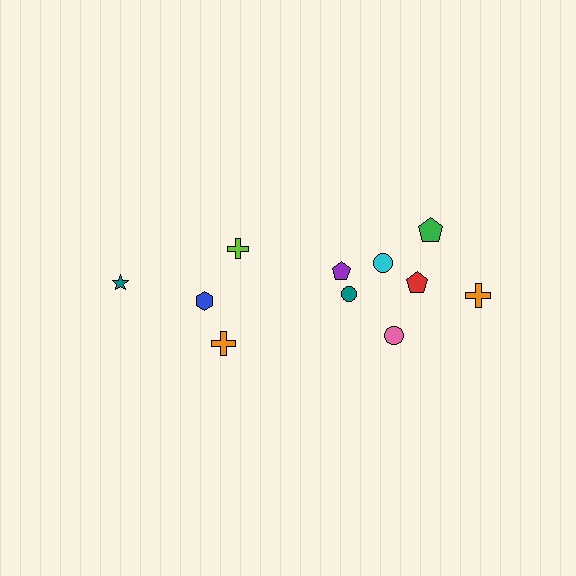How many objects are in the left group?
There are 4 objects.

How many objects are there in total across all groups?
There are 11 objects.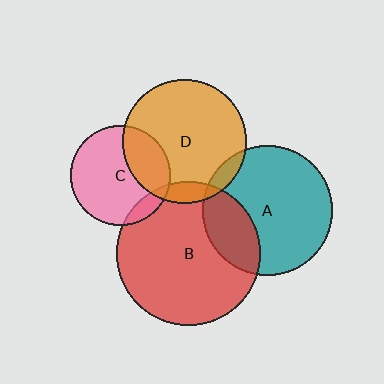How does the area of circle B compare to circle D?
Approximately 1.3 times.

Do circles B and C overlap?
Yes.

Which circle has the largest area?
Circle B (red).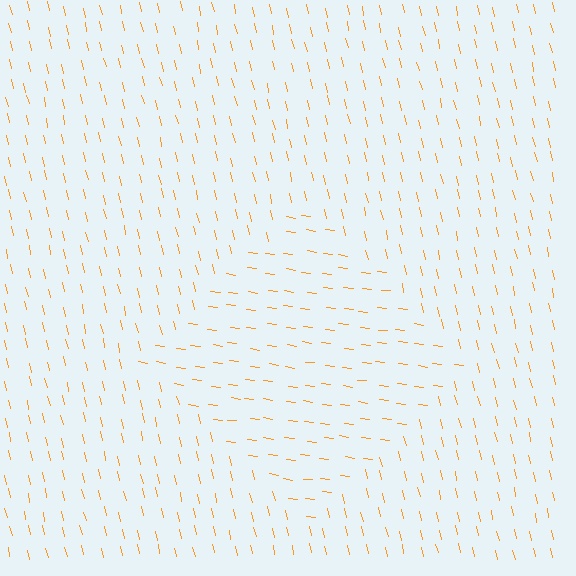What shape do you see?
I see a diamond.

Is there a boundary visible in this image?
Yes, there is a texture boundary formed by a change in line orientation.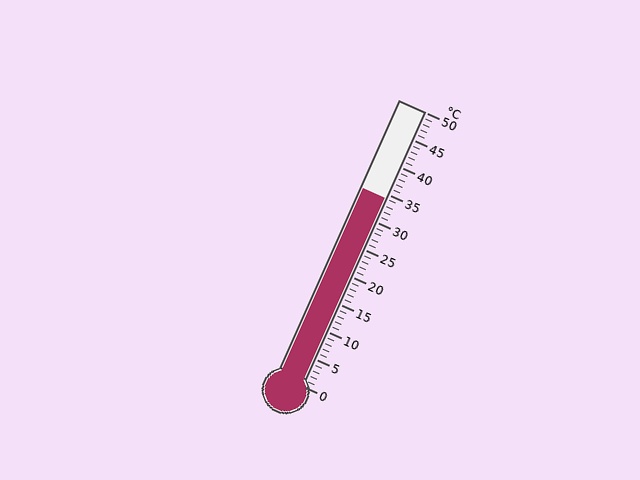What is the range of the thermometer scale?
The thermometer scale ranges from 0°C to 50°C.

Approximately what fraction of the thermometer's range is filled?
The thermometer is filled to approximately 70% of its range.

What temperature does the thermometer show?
The thermometer shows approximately 34°C.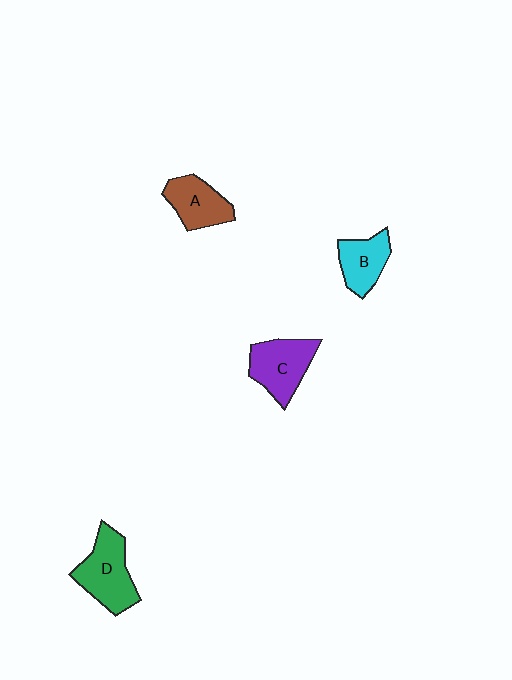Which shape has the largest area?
Shape D (green).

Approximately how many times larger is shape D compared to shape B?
Approximately 1.4 times.